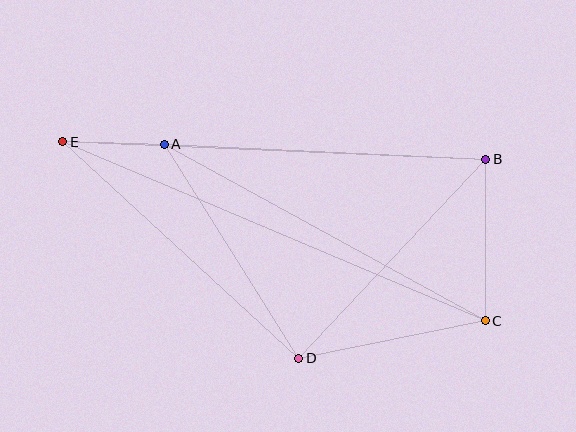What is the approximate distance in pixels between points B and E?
The distance between B and E is approximately 423 pixels.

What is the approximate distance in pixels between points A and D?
The distance between A and D is approximately 253 pixels.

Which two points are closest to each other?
Points A and E are closest to each other.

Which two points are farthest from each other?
Points C and E are farthest from each other.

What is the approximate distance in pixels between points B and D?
The distance between B and D is approximately 273 pixels.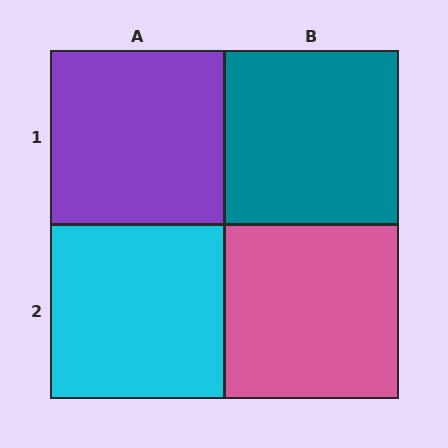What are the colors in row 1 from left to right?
Purple, teal.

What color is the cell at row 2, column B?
Pink.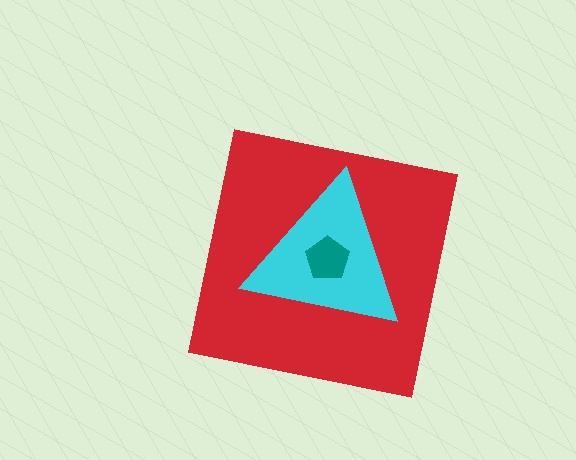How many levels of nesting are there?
3.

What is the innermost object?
The teal pentagon.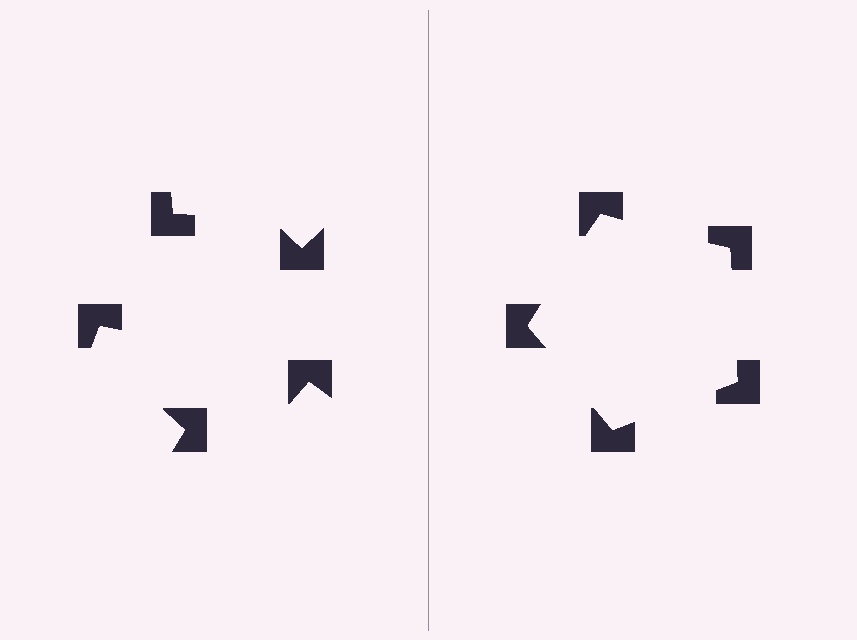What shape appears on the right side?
An illusory pentagon.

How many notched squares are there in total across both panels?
10 — 5 on each side.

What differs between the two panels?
The notched squares are positioned identically on both sides; only the wedge orientations differ. On the right they align to a pentagon; on the left they are misaligned.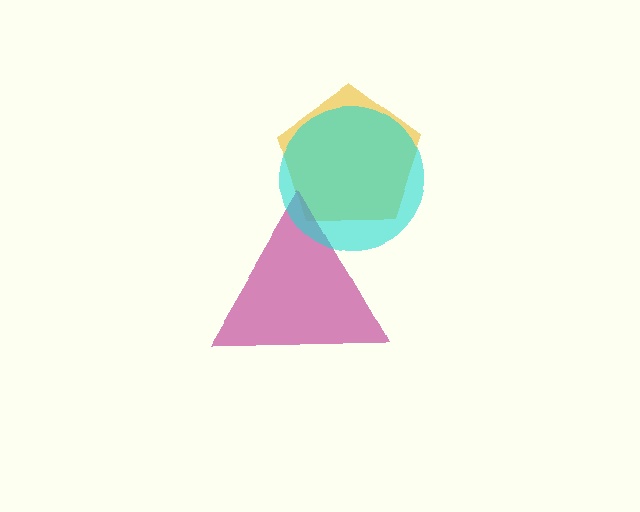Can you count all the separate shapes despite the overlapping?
Yes, there are 3 separate shapes.